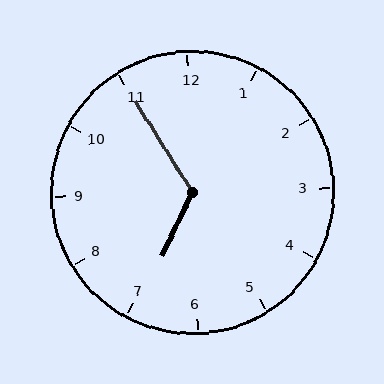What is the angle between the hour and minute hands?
Approximately 122 degrees.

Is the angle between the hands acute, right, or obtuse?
It is obtuse.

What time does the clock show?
6:55.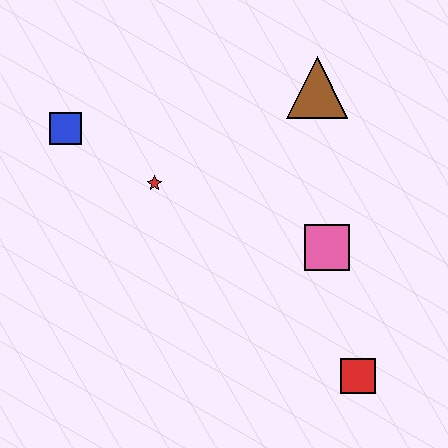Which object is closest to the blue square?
The red star is closest to the blue square.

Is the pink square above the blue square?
No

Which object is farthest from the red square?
The blue square is farthest from the red square.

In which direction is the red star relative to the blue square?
The red star is to the right of the blue square.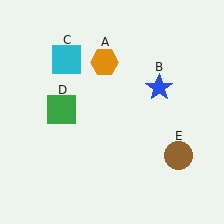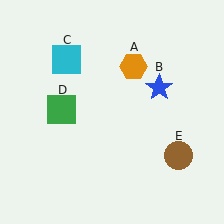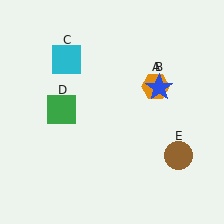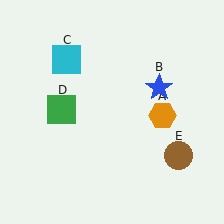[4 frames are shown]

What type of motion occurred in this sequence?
The orange hexagon (object A) rotated clockwise around the center of the scene.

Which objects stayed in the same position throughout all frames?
Blue star (object B) and cyan square (object C) and green square (object D) and brown circle (object E) remained stationary.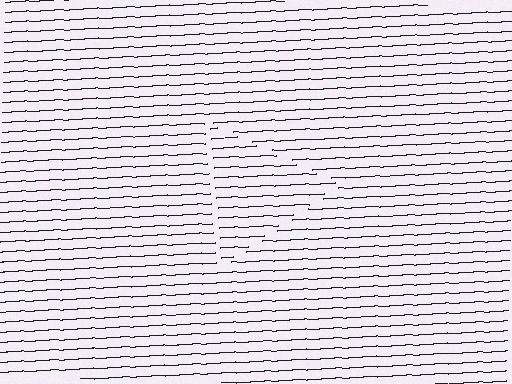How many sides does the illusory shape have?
3 sides — the line-ends trace a triangle.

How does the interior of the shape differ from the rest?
The interior of the shape contains the same grating, shifted by half a period — the contour is defined by the phase discontinuity where line-ends from the inner and outer gratings abut.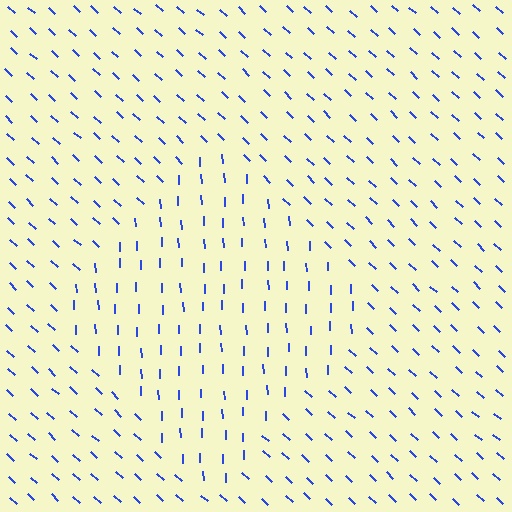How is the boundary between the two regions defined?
The boundary is defined purely by a change in line orientation (approximately 45 degrees difference). All lines are the same color and thickness.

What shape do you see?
I see a diamond.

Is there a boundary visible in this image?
Yes, there is a texture boundary formed by a change in line orientation.